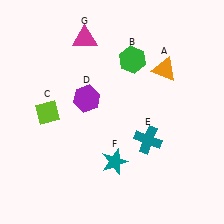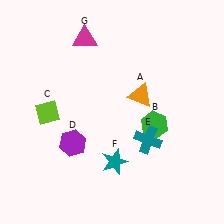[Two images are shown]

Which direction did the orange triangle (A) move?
The orange triangle (A) moved down.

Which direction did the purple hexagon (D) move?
The purple hexagon (D) moved down.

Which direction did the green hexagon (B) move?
The green hexagon (B) moved down.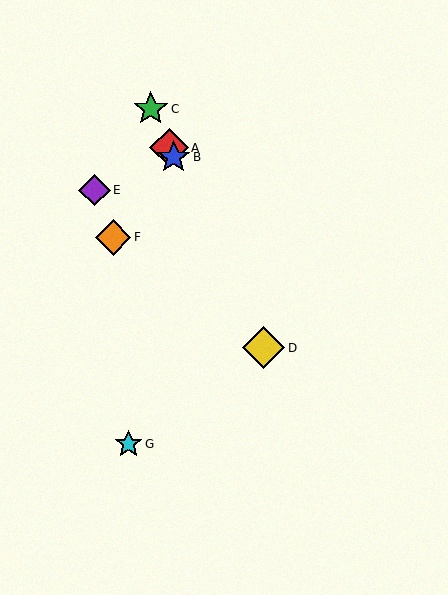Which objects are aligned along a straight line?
Objects A, B, C, D are aligned along a straight line.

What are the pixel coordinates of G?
Object G is at (129, 444).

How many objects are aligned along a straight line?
4 objects (A, B, C, D) are aligned along a straight line.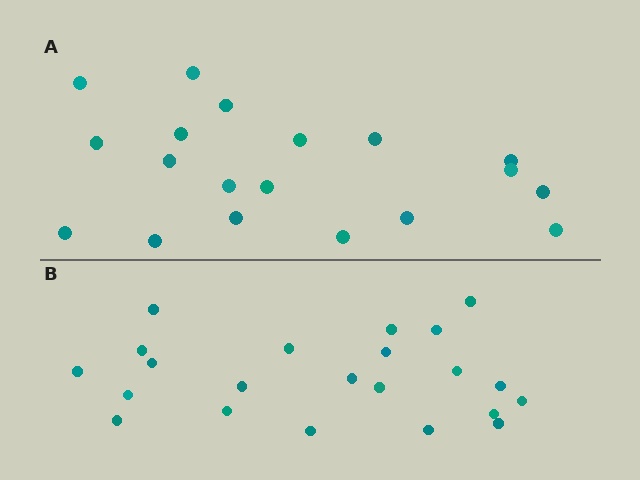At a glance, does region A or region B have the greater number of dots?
Region B (the bottom region) has more dots.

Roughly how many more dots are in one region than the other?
Region B has just a few more — roughly 2 or 3 more dots than region A.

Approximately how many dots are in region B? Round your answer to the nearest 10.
About 20 dots. (The exact count is 22, which rounds to 20.)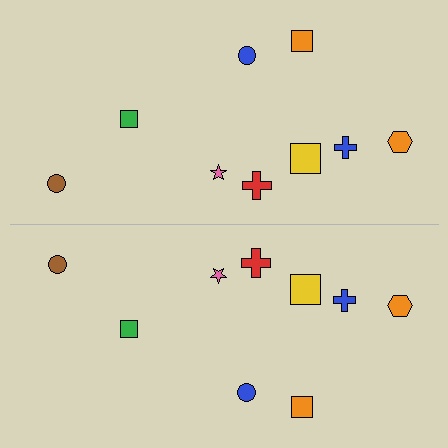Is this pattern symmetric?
Yes, this pattern has bilateral (reflection) symmetry.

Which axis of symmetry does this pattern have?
The pattern has a horizontal axis of symmetry running through the center of the image.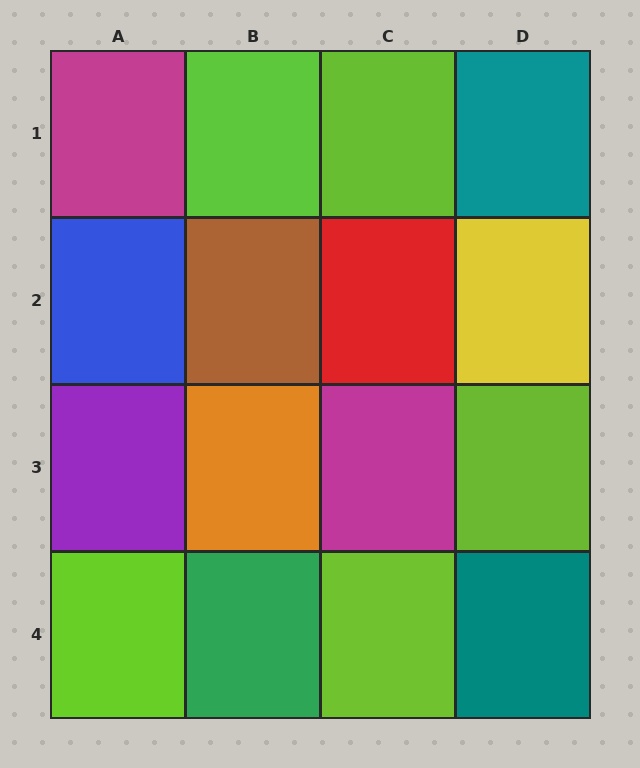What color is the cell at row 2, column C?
Red.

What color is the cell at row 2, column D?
Yellow.